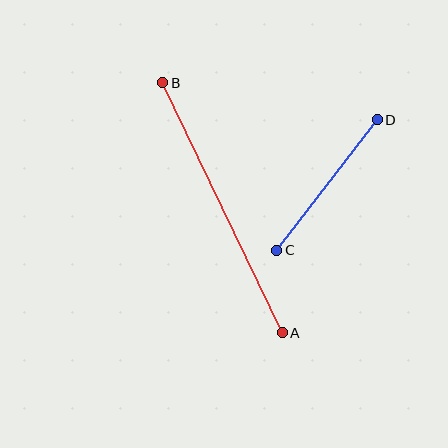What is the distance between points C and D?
The distance is approximately 165 pixels.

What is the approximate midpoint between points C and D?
The midpoint is at approximately (327, 185) pixels.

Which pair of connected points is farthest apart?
Points A and B are farthest apart.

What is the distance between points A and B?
The distance is approximately 277 pixels.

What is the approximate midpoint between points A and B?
The midpoint is at approximately (223, 208) pixels.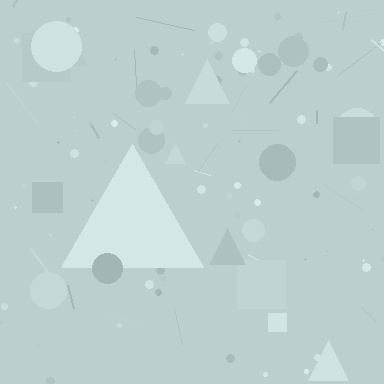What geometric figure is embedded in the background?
A triangle is embedded in the background.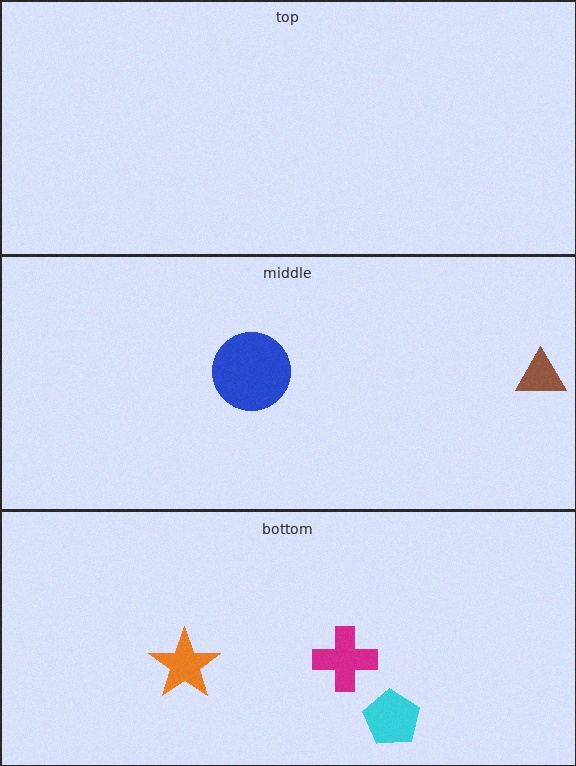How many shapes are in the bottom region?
3.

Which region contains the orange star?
The bottom region.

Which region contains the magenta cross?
The bottom region.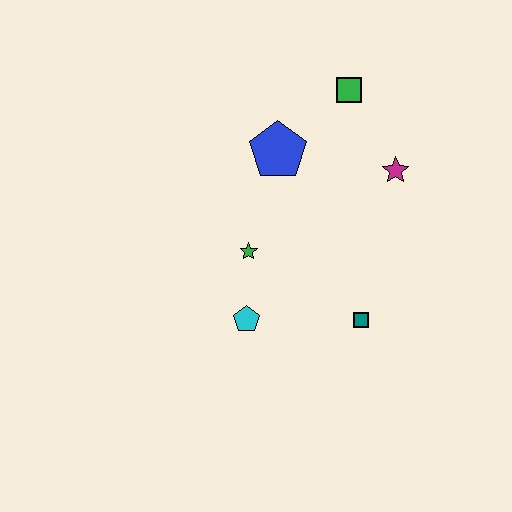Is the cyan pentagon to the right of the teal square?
No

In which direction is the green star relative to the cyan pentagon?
The green star is above the cyan pentagon.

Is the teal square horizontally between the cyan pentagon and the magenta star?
Yes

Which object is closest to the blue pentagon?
The green square is closest to the blue pentagon.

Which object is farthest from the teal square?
The green square is farthest from the teal square.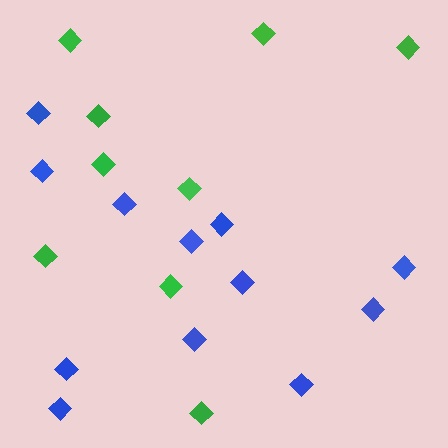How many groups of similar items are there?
There are 2 groups: one group of blue diamonds (12) and one group of green diamonds (9).